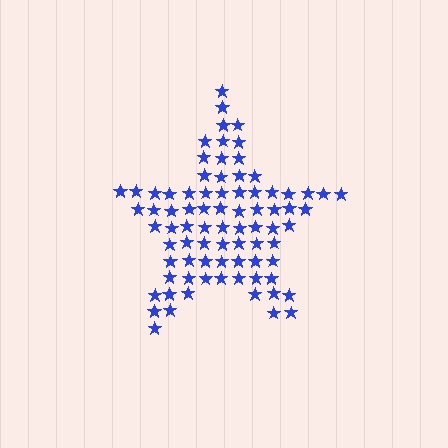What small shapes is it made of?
It is made of small stars.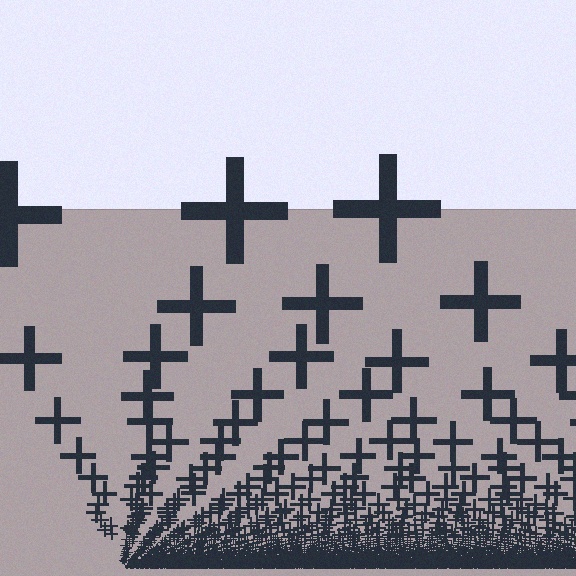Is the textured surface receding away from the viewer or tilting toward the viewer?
The surface appears to tilt toward the viewer. Texture elements get larger and sparser toward the top.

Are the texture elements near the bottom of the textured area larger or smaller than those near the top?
Smaller. The gradient is inverted — elements near the bottom are smaller and denser.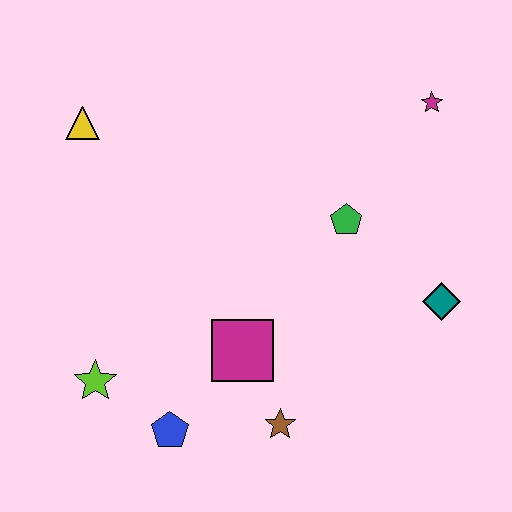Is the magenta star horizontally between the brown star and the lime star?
No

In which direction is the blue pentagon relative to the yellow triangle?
The blue pentagon is below the yellow triangle.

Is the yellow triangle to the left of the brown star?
Yes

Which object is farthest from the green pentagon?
The lime star is farthest from the green pentagon.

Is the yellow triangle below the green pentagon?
No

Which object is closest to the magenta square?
The brown star is closest to the magenta square.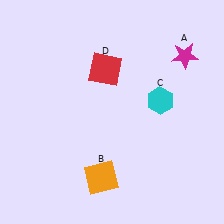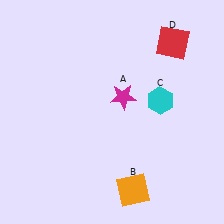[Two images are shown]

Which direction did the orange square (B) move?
The orange square (B) moved right.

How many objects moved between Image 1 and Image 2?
3 objects moved between the two images.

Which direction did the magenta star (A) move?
The magenta star (A) moved left.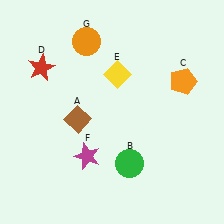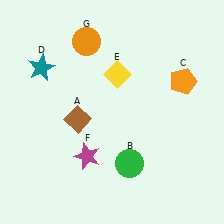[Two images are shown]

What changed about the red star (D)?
In Image 1, D is red. In Image 2, it changed to teal.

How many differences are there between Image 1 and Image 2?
There is 1 difference between the two images.